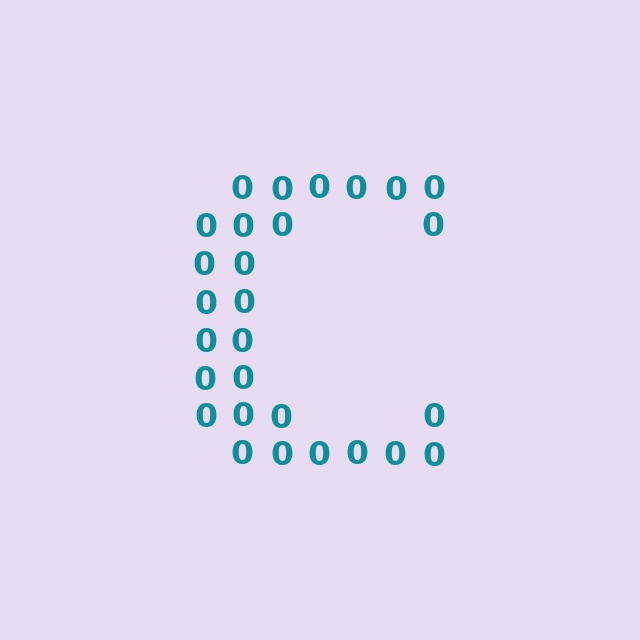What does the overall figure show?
The overall figure shows the letter C.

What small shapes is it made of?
It is made of small digit 0's.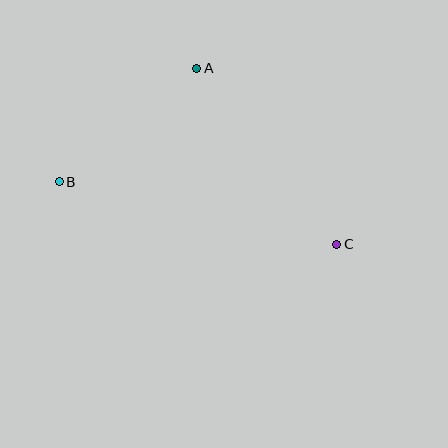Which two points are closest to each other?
Points A and B are closest to each other.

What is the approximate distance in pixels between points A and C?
The distance between A and C is approximately 225 pixels.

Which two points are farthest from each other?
Points B and C are farthest from each other.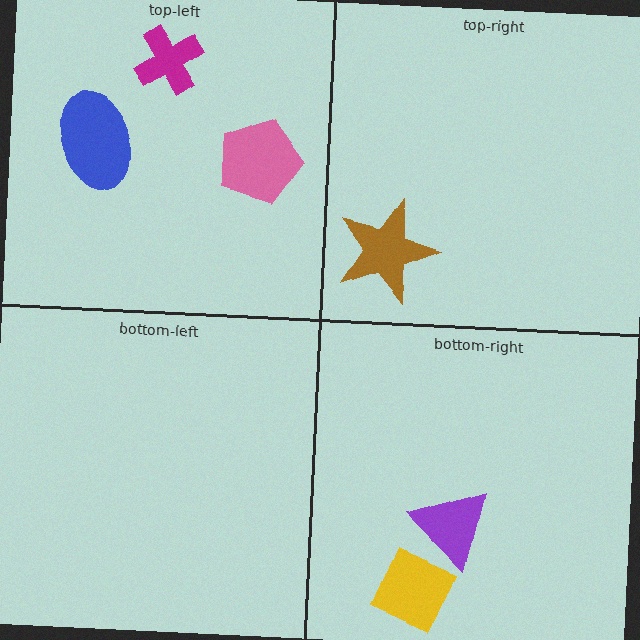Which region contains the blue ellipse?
The top-left region.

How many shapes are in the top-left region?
3.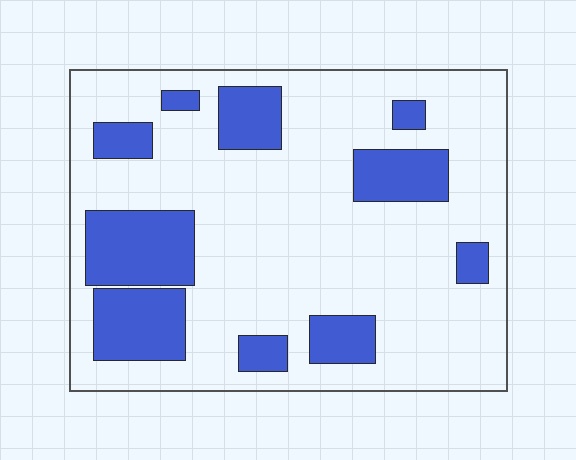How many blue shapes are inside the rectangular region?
10.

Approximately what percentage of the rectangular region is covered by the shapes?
Approximately 25%.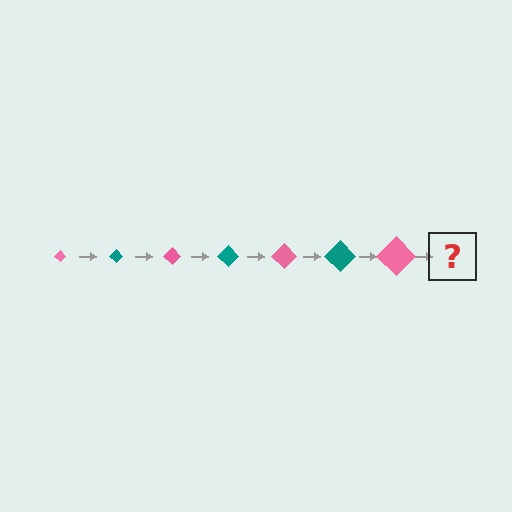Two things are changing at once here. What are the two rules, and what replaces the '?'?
The two rules are that the diamond grows larger each step and the color cycles through pink and teal. The '?' should be a teal diamond, larger than the previous one.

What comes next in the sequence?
The next element should be a teal diamond, larger than the previous one.